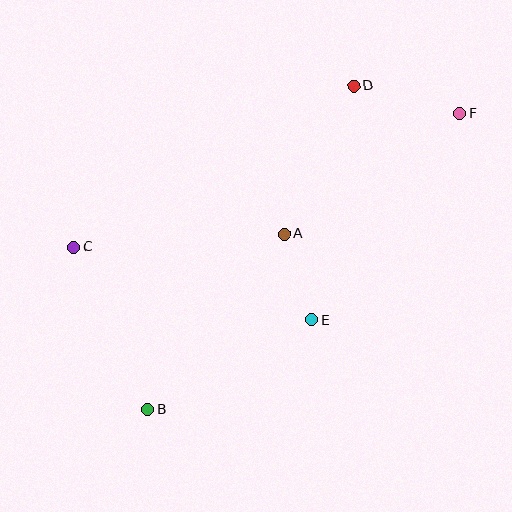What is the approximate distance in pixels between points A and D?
The distance between A and D is approximately 163 pixels.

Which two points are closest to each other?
Points A and E are closest to each other.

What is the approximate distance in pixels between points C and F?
The distance between C and F is approximately 408 pixels.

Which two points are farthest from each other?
Points B and F are farthest from each other.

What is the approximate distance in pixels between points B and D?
The distance between B and D is approximately 383 pixels.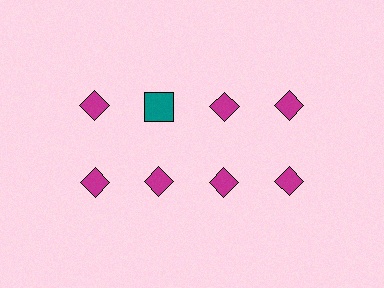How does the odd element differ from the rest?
It differs in both color (teal instead of magenta) and shape (square instead of diamond).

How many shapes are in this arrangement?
There are 8 shapes arranged in a grid pattern.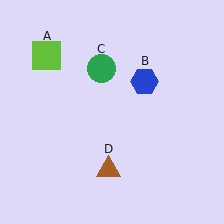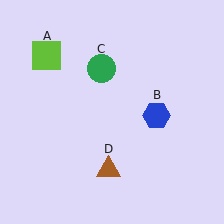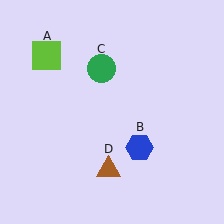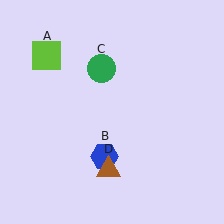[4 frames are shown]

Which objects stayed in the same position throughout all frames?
Lime square (object A) and green circle (object C) and brown triangle (object D) remained stationary.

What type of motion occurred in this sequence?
The blue hexagon (object B) rotated clockwise around the center of the scene.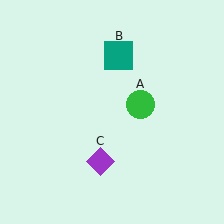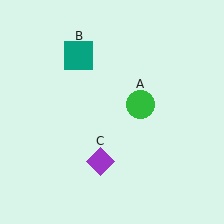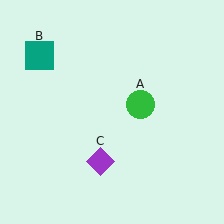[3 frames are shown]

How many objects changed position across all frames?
1 object changed position: teal square (object B).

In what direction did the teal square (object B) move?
The teal square (object B) moved left.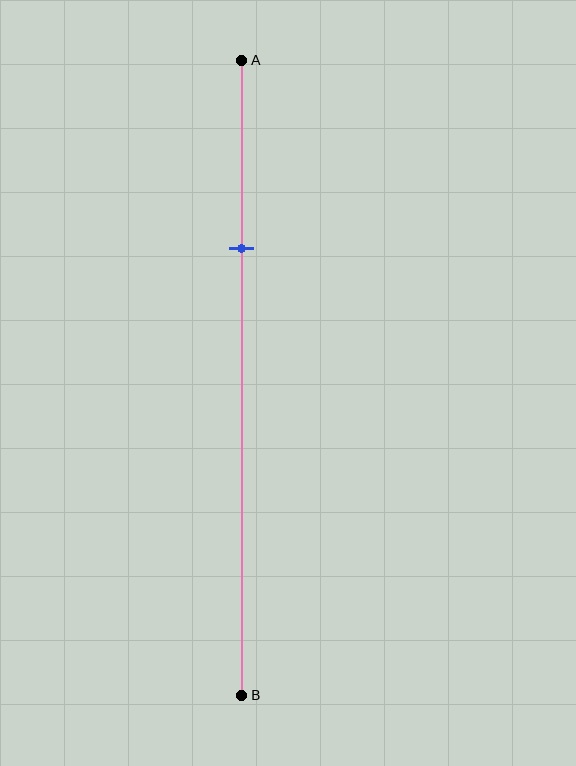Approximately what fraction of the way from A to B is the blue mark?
The blue mark is approximately 30% of the way from A to B.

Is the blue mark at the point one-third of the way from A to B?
No, the mark is at about 30% from A, not at the 33% one-third point.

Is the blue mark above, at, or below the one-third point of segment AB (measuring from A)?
The blue mark is above the one-third point of segment AB.